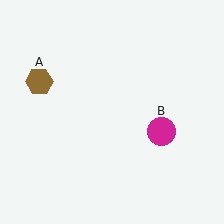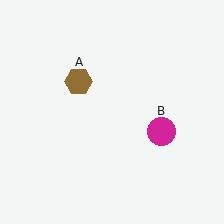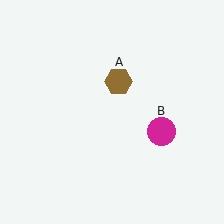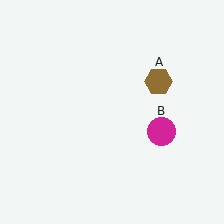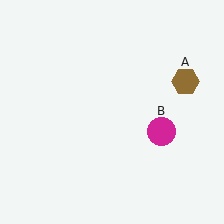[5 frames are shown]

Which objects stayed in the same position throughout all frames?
Magenta circle (object B) remained stationary.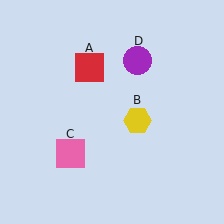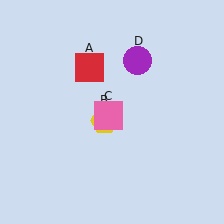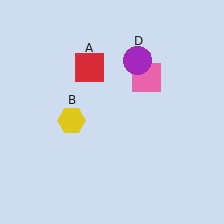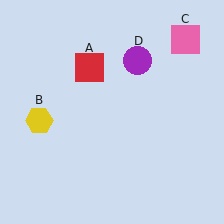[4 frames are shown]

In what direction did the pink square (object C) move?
The pink square (object C) moved up and to the right.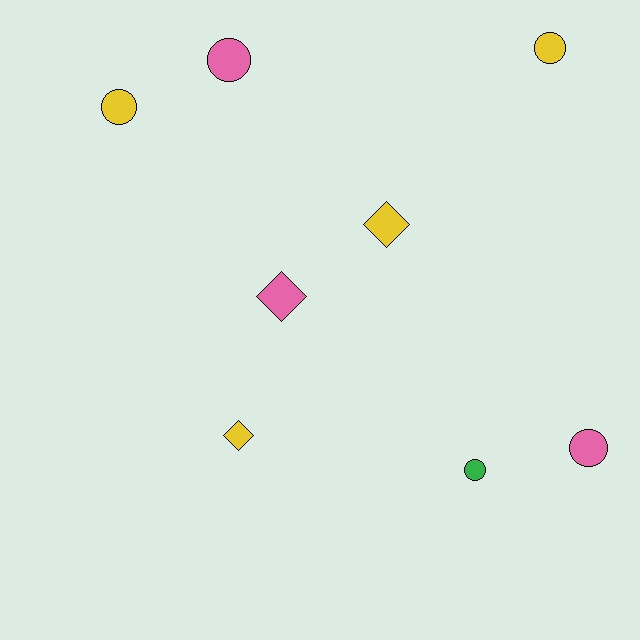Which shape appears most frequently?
Circle, with 5 objects.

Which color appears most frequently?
Yellow, with 4 objects.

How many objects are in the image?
There are 8 objects.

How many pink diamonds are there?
There is 1 pink diamond.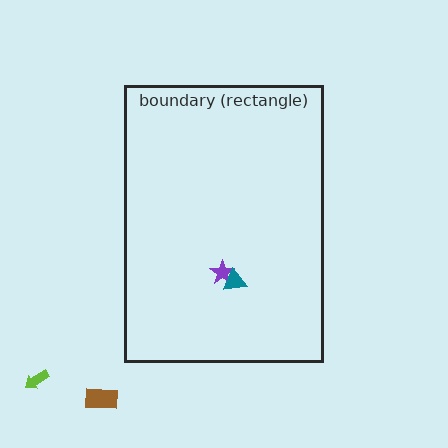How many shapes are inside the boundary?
2 inside, 2 outside.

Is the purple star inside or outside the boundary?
Inside.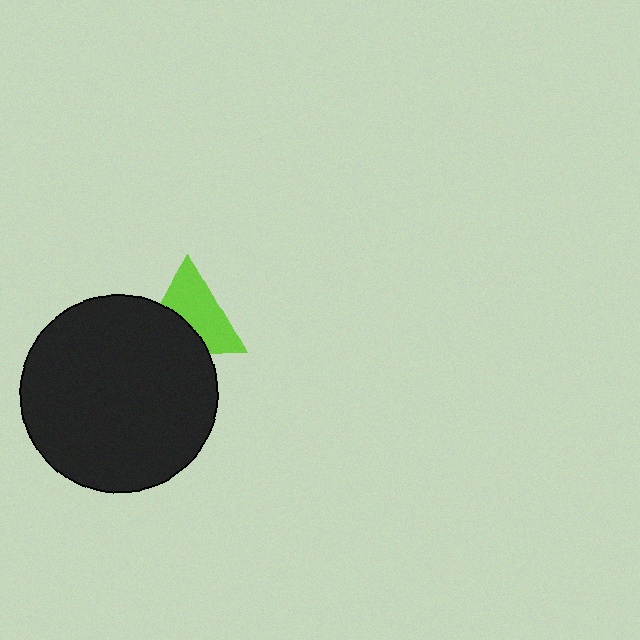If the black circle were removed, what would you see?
You would see the complete lime triangle.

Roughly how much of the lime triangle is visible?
About half of it is visible (roughly 60%).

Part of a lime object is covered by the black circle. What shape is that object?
It is a triangle.